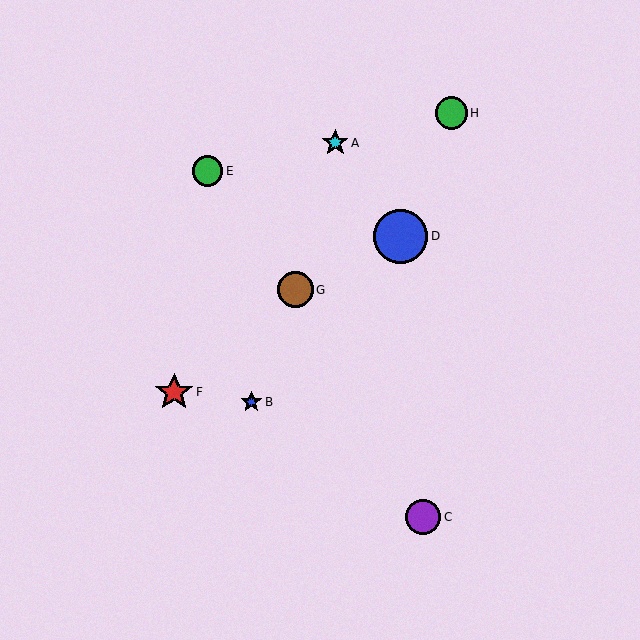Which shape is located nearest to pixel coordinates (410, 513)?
The purple circle (labeled C) at (423, 517) is nearest to that location.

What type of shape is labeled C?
Shape C is a purple circle.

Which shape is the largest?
The blue circle (labeled D) is the largest.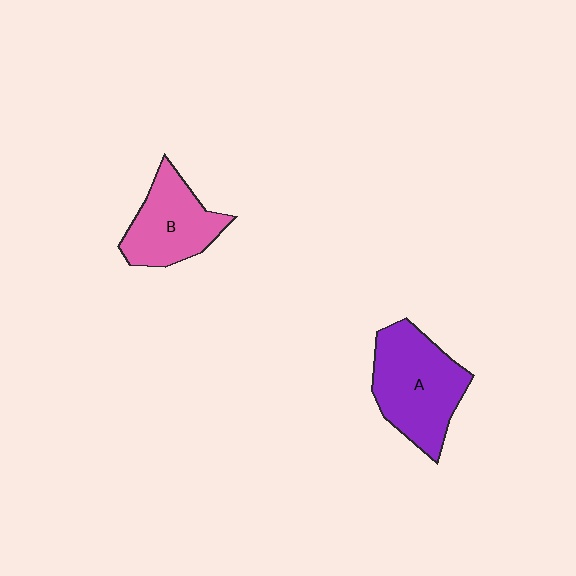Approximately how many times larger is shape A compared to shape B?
Approximately 1.3 times.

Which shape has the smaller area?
Shape B (pink).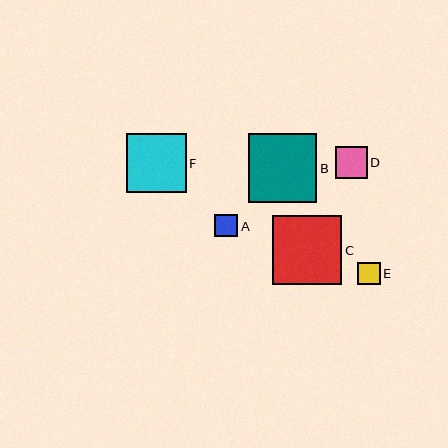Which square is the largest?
Square C is the largest with a size of approximately 69 pixels.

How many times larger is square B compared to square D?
Square B is approximately 2.1 times the size of square D.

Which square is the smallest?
Square E is the smallest with a size of approximately 22 pixels.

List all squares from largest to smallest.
From largest to smallest: C, B, F, D, A, E.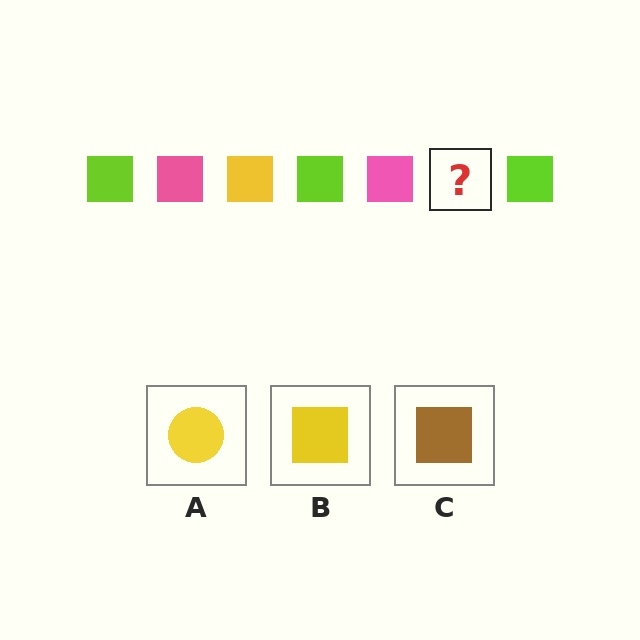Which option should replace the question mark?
Option B.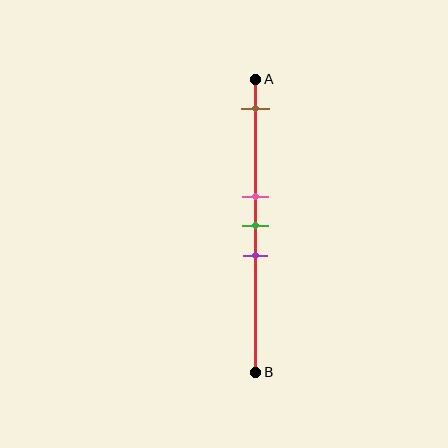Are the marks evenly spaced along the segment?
No, the marks are not evenly spaced.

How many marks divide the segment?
There are 4 marks dividing the segment.